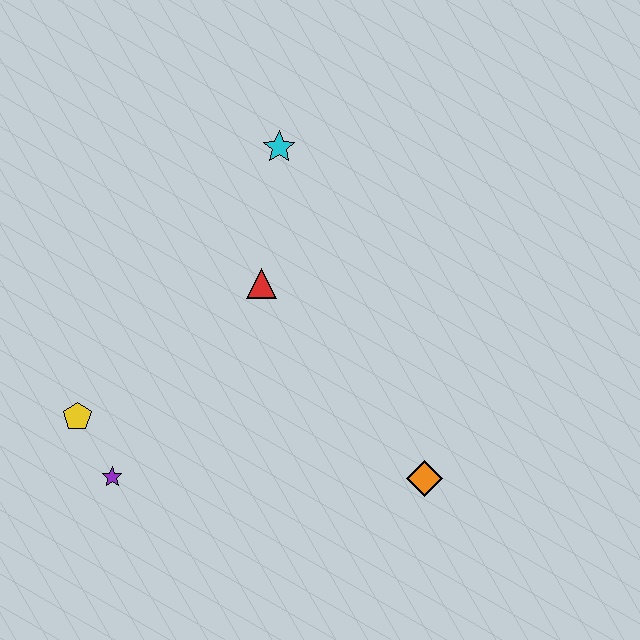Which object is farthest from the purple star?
The cyan star is farthest from the purple star.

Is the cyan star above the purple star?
Yes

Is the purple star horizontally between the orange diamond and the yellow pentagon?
Yes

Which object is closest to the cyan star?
The red triangle is closest to the cyan star.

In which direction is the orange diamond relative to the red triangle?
The orange diamond is below the red triangle.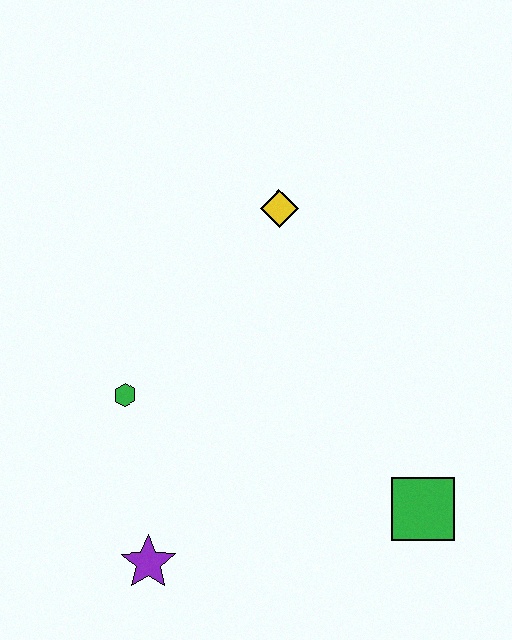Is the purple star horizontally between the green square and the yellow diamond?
No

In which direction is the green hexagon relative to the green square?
The green hexagon is to the left of the green square.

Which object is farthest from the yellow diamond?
The purple star is farthest from the yellow diamond.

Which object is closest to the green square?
The purple star is closest to the green square.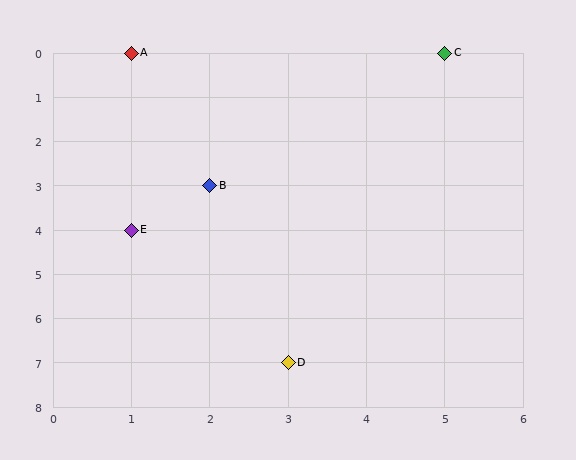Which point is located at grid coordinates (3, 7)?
Point D is at (3, 7).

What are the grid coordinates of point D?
Point D is at grid coordinates (3, 7).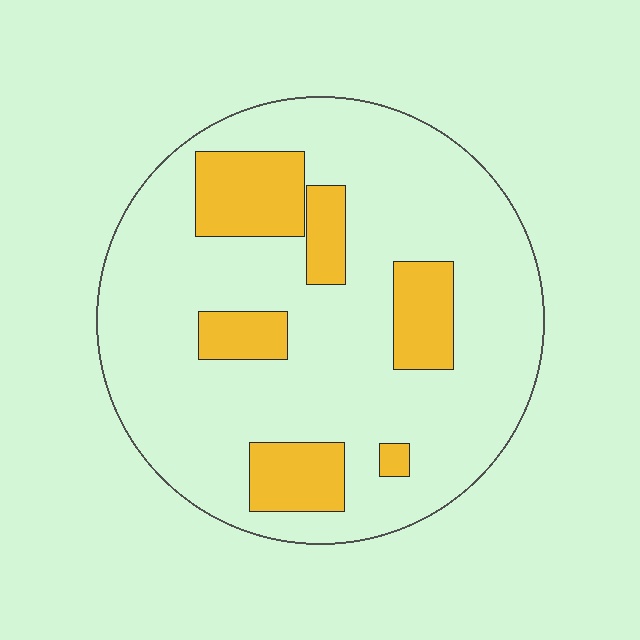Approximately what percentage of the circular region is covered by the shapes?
Approximately 20%.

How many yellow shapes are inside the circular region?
6.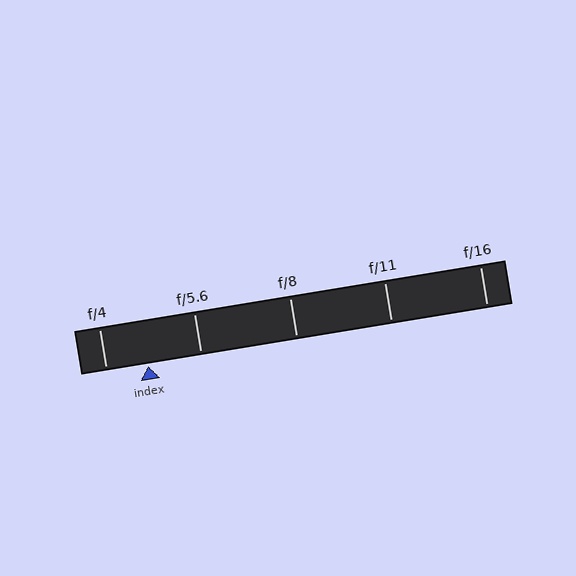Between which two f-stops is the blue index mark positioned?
The index mark is between f/4 and f/5.6.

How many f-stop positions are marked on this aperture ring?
There are 5 f-stop positions marked.